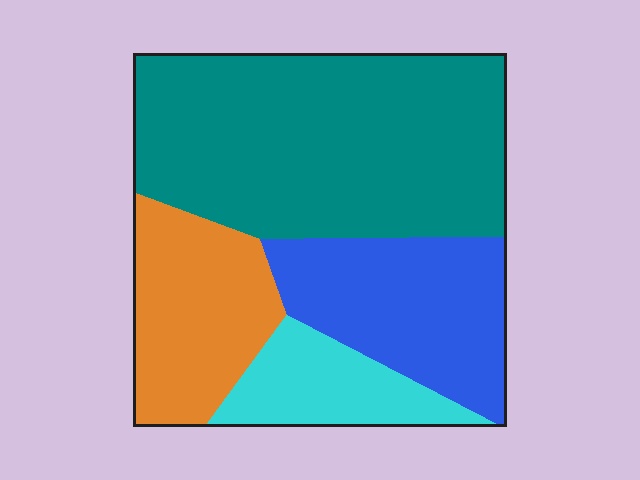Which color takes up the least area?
Cyan, at roughly 10%.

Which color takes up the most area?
Teal, at roughly 45%.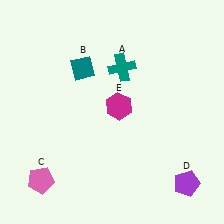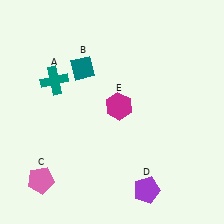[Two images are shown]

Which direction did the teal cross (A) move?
The teal cross (A) moved left.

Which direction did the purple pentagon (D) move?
The purple pentagon (D) moved left.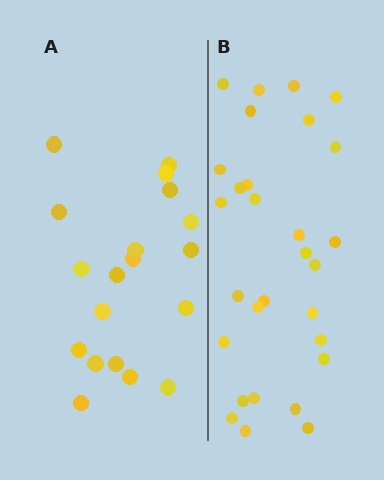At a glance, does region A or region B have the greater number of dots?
Region B (the right region) has more dots.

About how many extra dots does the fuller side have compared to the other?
Region B has roughly 10 or so more dots than region A.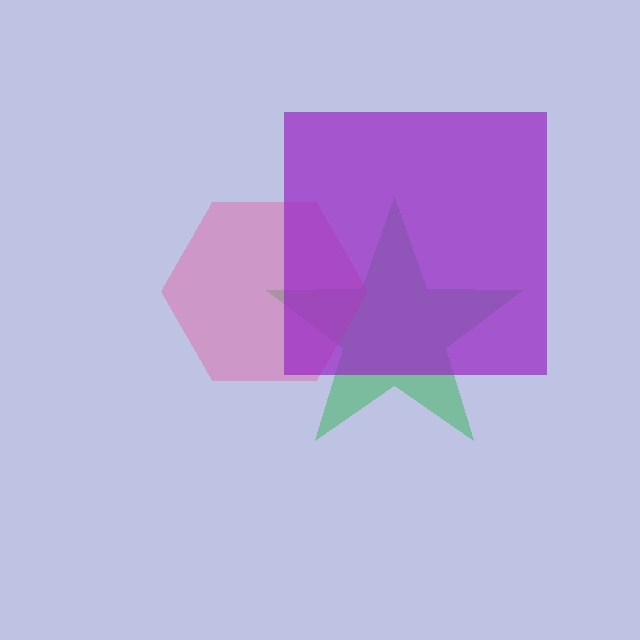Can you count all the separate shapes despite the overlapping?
Yes, there are 3 separate shapes.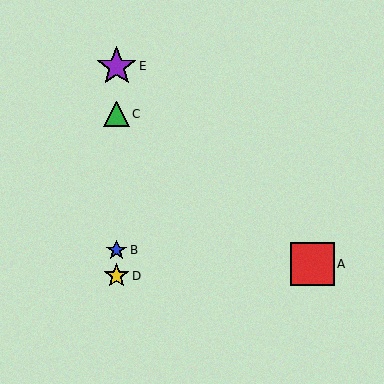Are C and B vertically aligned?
Yes, both are at x≈117.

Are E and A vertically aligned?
No, E is at x≈117 and A is at x≈312.